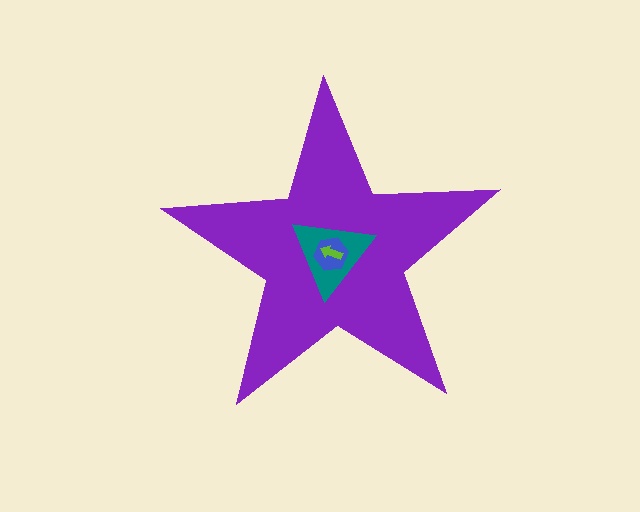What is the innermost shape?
The lime arrow.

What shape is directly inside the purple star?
The teal triangle.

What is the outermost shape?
The purple star.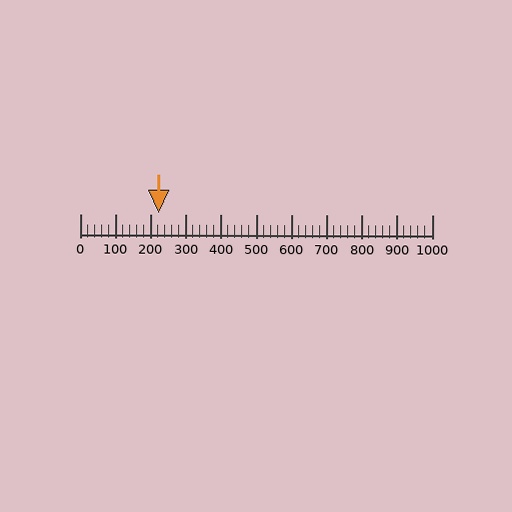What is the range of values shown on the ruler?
The ruler shows values from 0 to 1000.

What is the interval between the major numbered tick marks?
The major tick marks are spaced 100 units apart.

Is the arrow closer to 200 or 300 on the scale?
The arrow is closer to 200.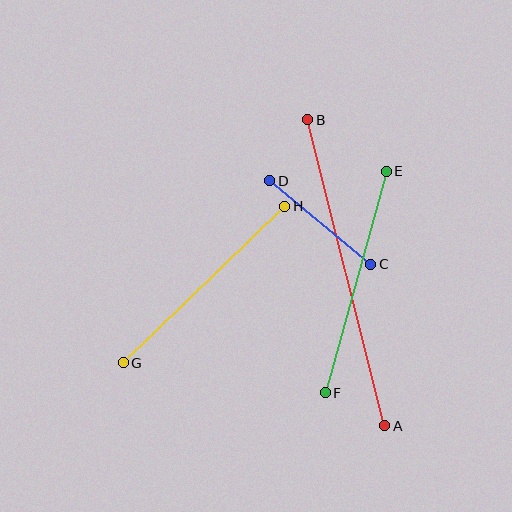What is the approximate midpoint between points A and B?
The midpoint is at approximately (346, 273) pixels.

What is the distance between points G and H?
The distance is approximately 225 pixels.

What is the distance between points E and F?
The distance is approximately 230 pixels.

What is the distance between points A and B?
The distance is approximately 315 pixels.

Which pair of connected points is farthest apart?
Points A and B are farthest apart.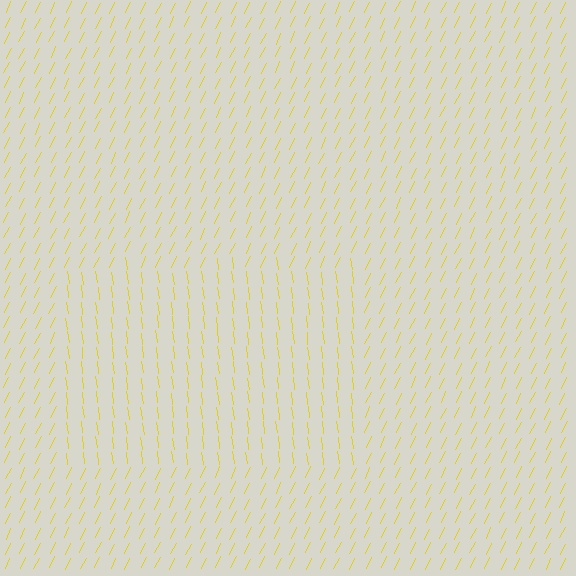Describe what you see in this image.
The image is filled with small yellow line segments. A rectangle region in the image has lines oriented differently from the surrounding lines, creating a visible texture boundary.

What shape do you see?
I see a rectangle.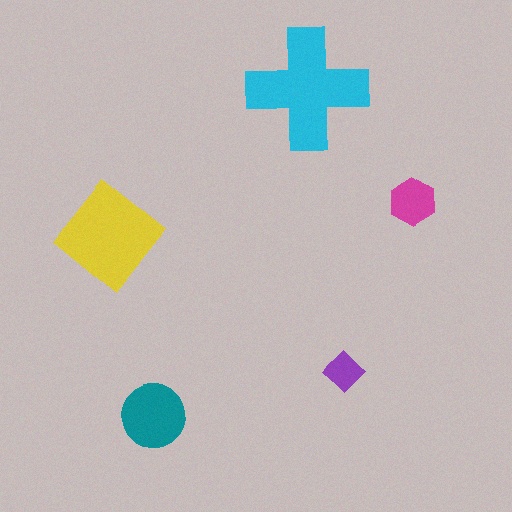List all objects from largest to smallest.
The cyan cross, the yellow diamond, the teal circle, the magenta hexagon, the purple diamond.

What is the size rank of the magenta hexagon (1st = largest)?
4th.